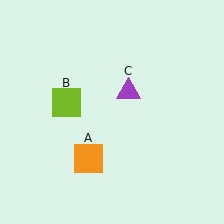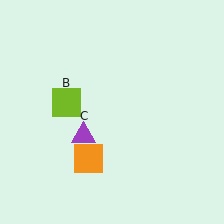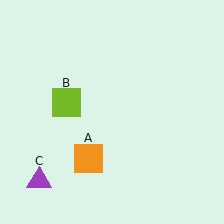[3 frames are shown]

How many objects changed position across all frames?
1 object changed position: purple triangle (object C).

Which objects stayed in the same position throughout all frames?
Orange square (object A) and lime square (object B) remained stationary.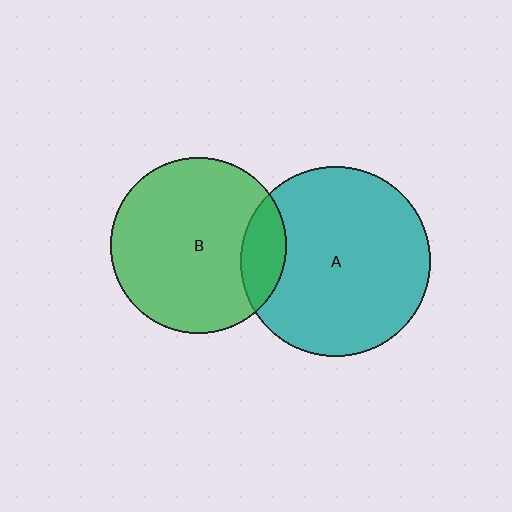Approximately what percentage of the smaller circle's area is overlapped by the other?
Approximately 15%.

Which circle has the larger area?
Circle A (teal).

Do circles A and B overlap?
Yes.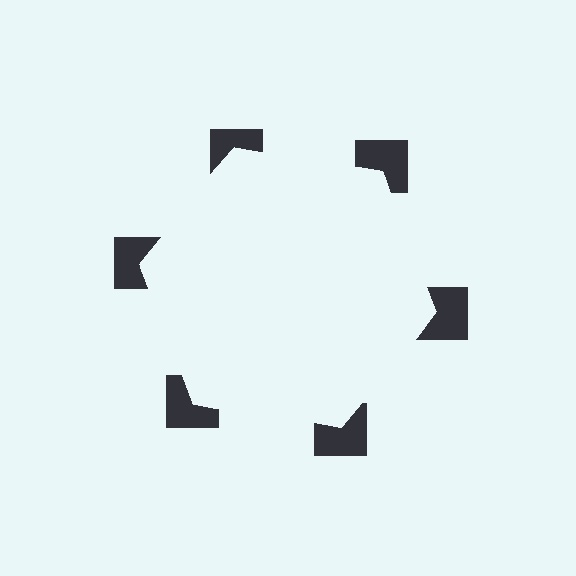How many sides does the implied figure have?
6 sides.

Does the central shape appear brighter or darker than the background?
It typically appears slightly brighter than the background, even though no actual brightness change is drawn.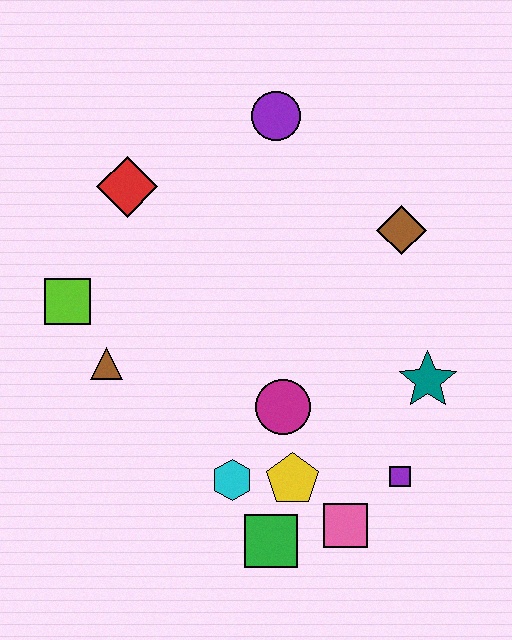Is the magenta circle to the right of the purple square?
No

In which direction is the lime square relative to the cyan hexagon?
The lime square is above the cyan hexagon.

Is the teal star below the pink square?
No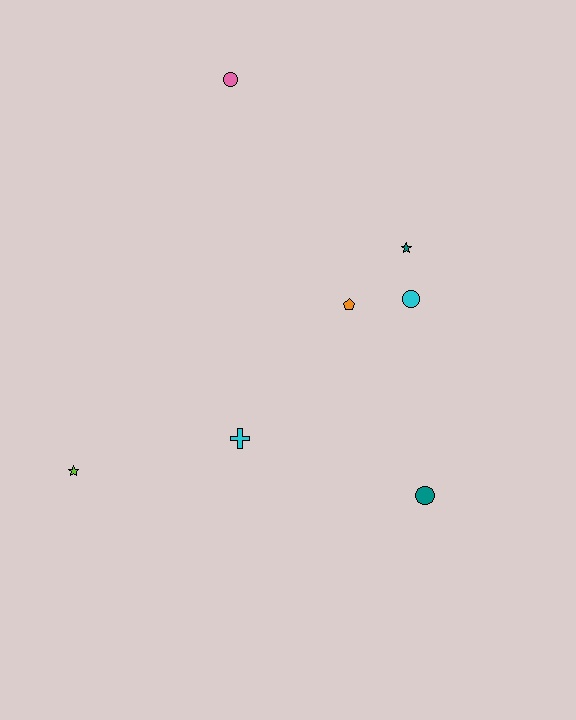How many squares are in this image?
There are no squares.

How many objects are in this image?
There are 7 objects.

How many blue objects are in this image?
There are no blue objects.